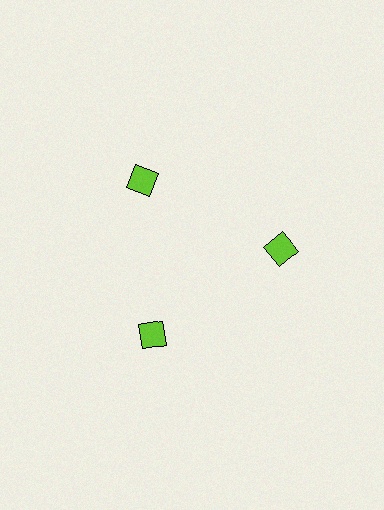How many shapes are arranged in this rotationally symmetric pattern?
There are 3 shapes, arranged in 3 groups of 1.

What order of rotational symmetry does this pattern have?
This pattern has 3-fold rotational symmetry.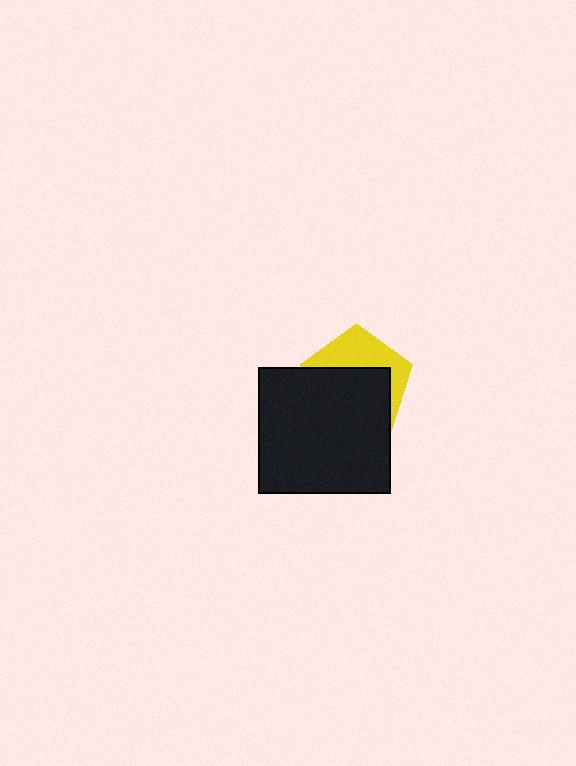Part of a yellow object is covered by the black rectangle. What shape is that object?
It is a pentagon.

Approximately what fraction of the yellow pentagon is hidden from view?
Roughly 61% of the yellow pentagon is hidden behind the black rectangle.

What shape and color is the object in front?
The object in front is a black rectangle.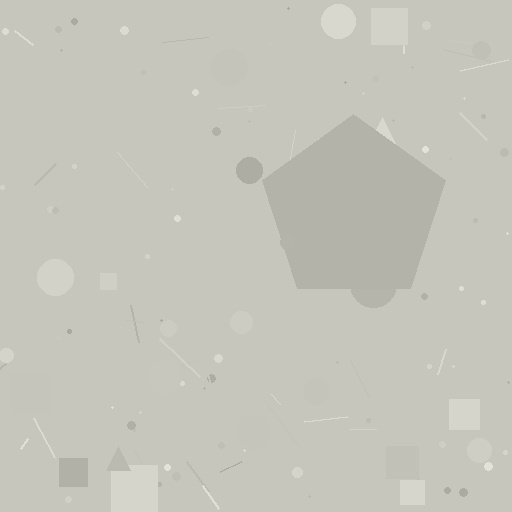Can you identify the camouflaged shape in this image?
The camouflaged shape is a pentagon.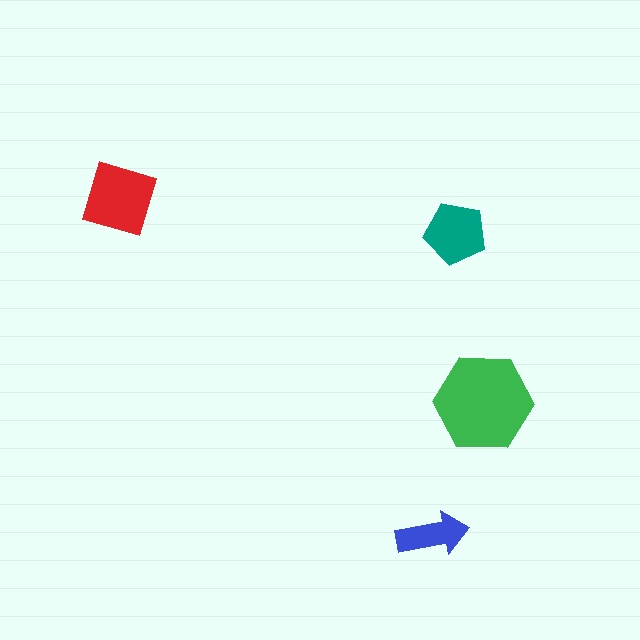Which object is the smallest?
The blue arrow.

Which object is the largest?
The green hexagon.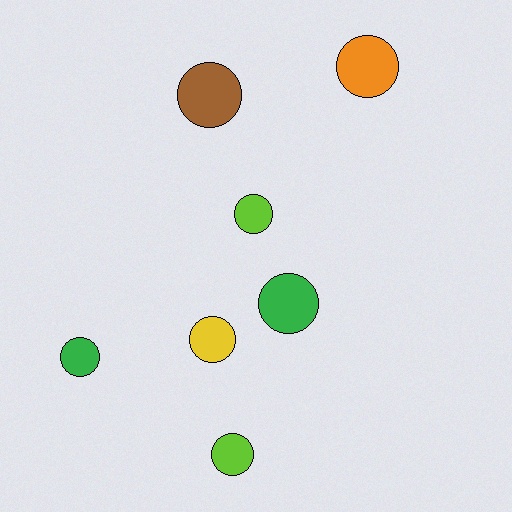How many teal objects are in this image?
There are no teal objects.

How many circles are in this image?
There are 7 circles.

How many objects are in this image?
There are 7 objects.